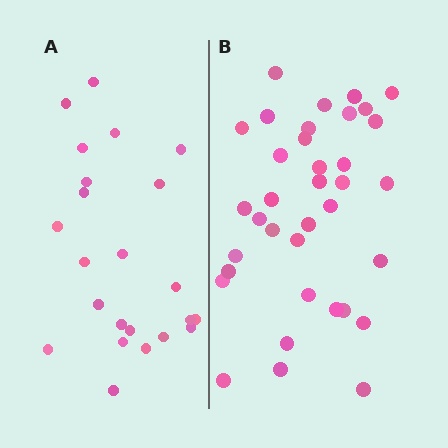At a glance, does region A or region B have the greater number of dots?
Region B (the right region) has more dots.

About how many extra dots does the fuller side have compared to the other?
Region B has approximately 15 more dots than region A.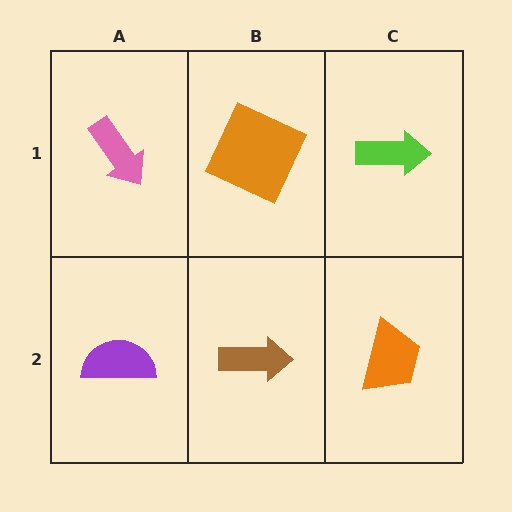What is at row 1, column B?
An orange square.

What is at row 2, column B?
A brown arrow.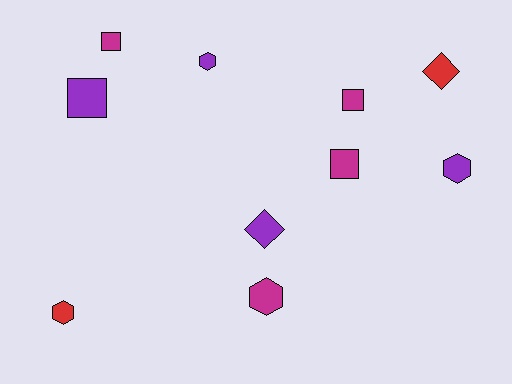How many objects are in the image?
There are 10 objects.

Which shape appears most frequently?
Square, with 4 objects.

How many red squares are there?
There are no red squares.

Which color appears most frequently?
Purple, with 4 objects.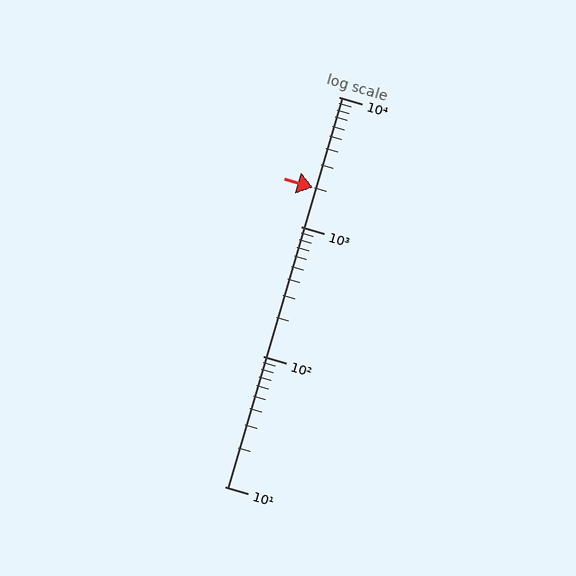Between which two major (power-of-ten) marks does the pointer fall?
The pointer is between 1000 and 10000.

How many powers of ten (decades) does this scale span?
The scale spans 3 decades, from 10 to 10000.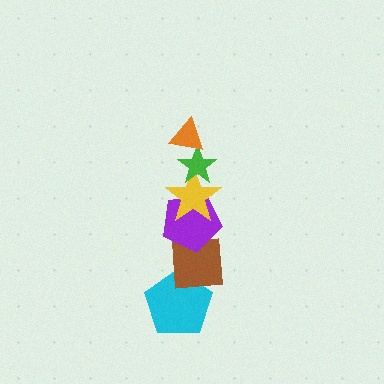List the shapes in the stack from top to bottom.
From top to bottom: the orange triangle, the green star, the yellow star, the purple pentagon, the brown square, the cyan pentagon.